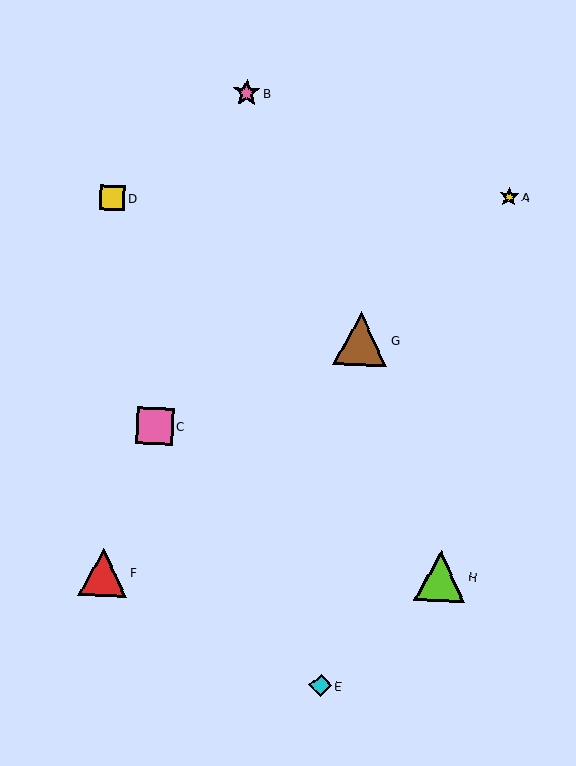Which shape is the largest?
The brown triangle (labeled G) is the largest.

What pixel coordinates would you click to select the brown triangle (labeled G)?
Click at (361, 339) to select the brown triangle G.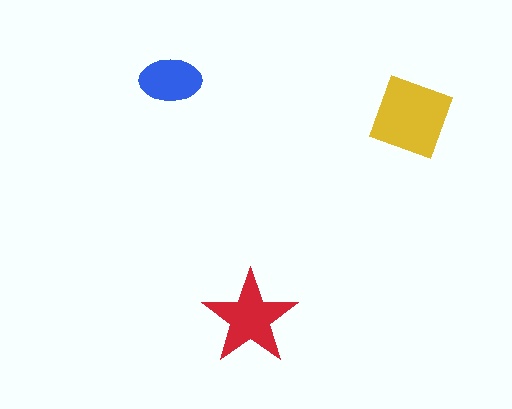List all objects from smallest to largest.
The blue ellipse, the red star, the yellow diamond.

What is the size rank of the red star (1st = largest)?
2nd.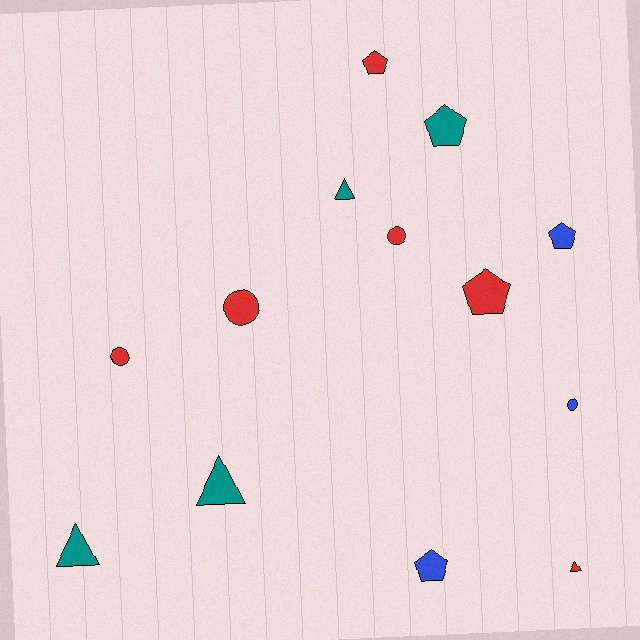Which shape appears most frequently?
Pentagon, with 5 objects.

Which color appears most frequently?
Red, with 6 objects.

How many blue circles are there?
There is 1 blue circle.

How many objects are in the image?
There are 13 objects.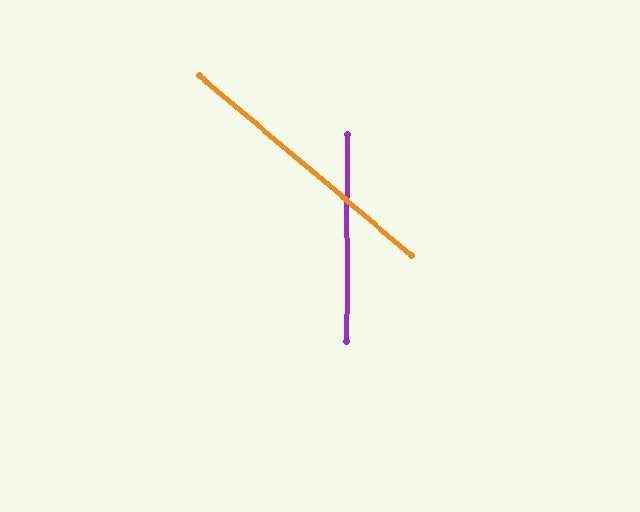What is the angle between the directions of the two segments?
Approximately 50 degrees.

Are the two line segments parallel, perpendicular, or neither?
Neither parallel nor perpendicular — they differ by about 50°.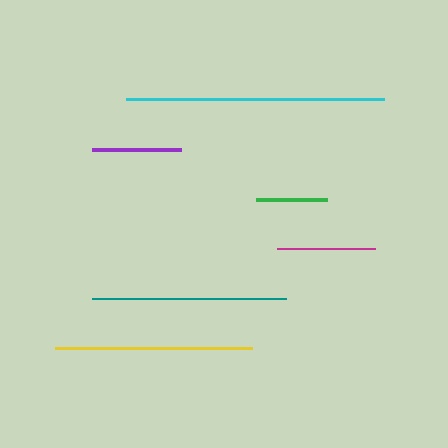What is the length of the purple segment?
The purple segment is approximately 89 pixels long.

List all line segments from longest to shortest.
From longest to shortest: cyan, yellow, teal, magenta, purple, green.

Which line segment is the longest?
The cyan line is the longest at approximately 258 pixels.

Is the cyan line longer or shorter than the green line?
The cyan line is longer than the green line.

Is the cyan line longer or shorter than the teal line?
The cyan line is longer than the teal line.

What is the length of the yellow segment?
The yellow segment is approximately 197 pixels long.